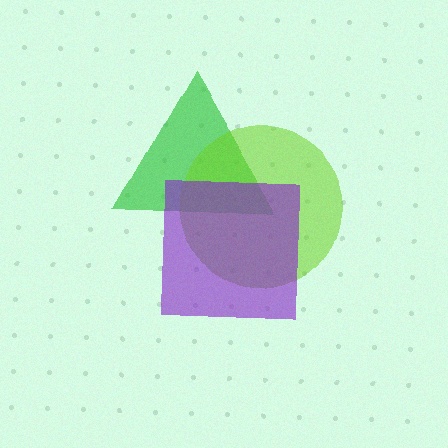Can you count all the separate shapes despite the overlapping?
Yes, there are 3 separate shapes.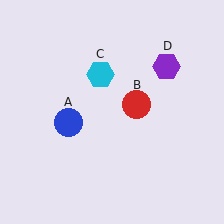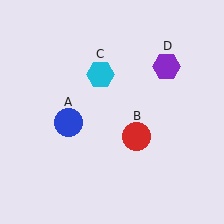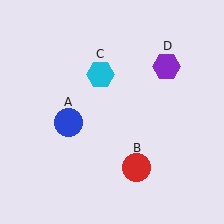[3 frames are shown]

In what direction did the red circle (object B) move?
The red circle (object B) moved down.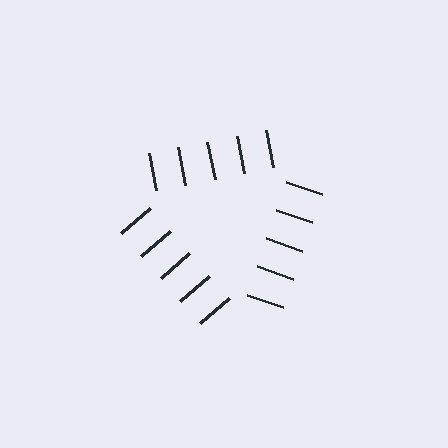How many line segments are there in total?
15 — 5 along each of the 3 edges.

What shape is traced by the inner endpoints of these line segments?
An illusory triangle — the line segments terminate on its edges but no continuous stroke is drawn.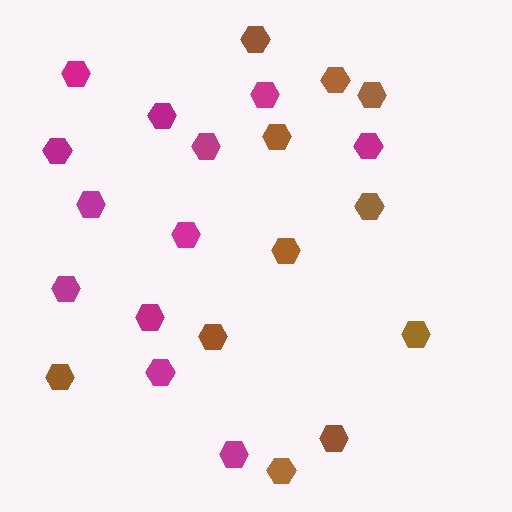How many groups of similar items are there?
There are 2 groups: one group of magenta hexagons (12) and one group of brown hexagons (11).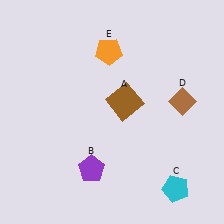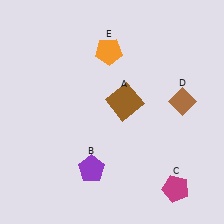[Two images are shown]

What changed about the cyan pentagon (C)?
In Image 1, C is cyan. In Image 2, it changed to magenta.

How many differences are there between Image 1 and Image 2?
There is 1 difference between the two images.